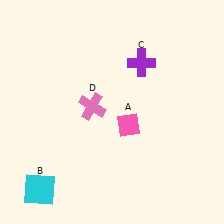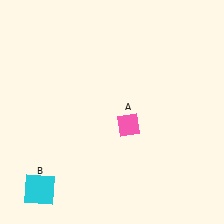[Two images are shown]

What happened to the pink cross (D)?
The pink cross (D) was removed in Image 2. It was in the top-left area of Image 1.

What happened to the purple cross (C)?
The purple cross (C) was removed in Image 2. It was in the top-right area of Image 1.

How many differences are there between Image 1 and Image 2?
There are 2 differences between the two images.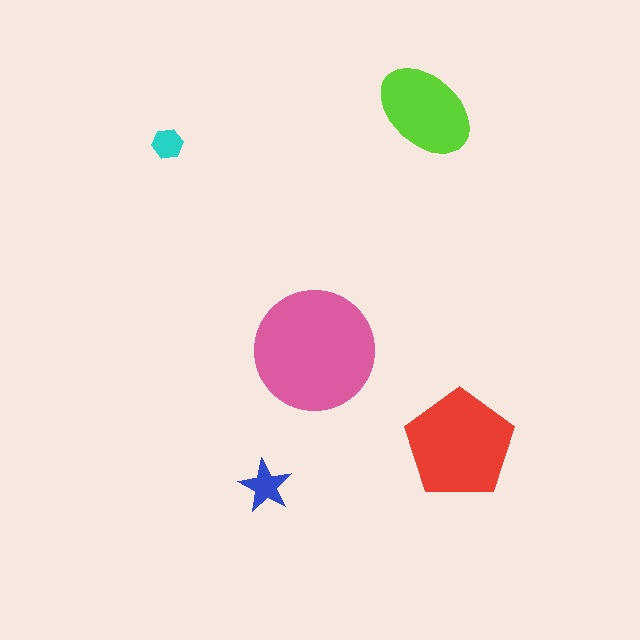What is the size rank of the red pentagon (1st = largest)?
2nd.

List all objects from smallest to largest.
The cyan hexagon, the blue star, the lime ellipse, the red pentagon, the pink circle.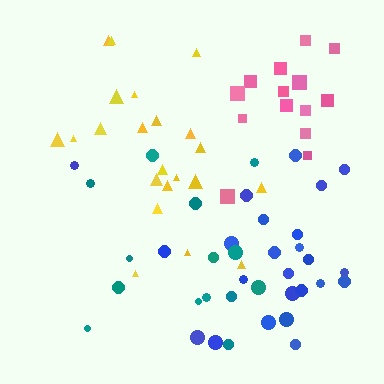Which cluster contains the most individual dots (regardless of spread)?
Blue (24).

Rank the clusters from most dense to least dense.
pink, yellow, blue, teal.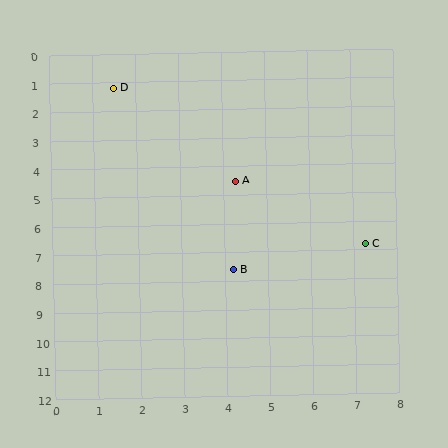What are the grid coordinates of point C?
Point C is at approximately (7.3, 6.8).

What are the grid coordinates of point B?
Point B is at approximately (4.2, 7.6).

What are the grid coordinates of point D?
Point D is at approximately (1.5, 1.2).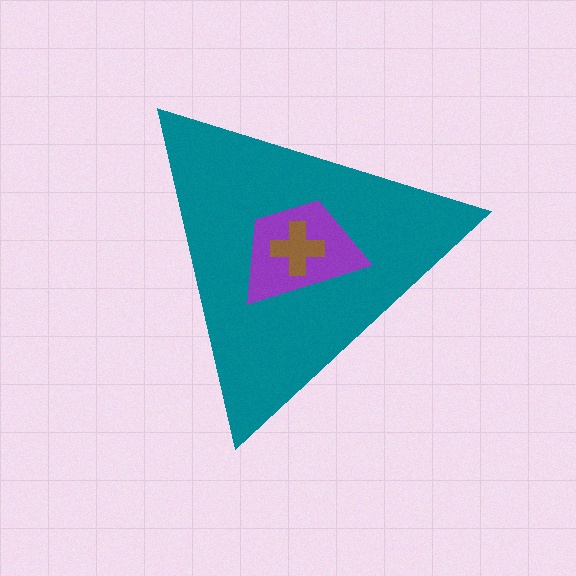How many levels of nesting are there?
3.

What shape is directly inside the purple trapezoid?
The brown cross.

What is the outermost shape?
The teal triangle.